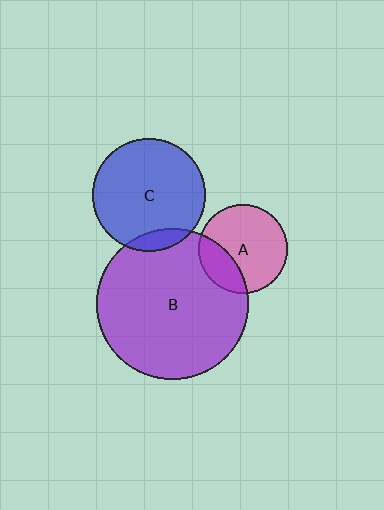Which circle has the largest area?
Circle B (purple).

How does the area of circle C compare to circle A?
Approximately 1.6 times.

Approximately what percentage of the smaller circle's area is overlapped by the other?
Approximately 25%.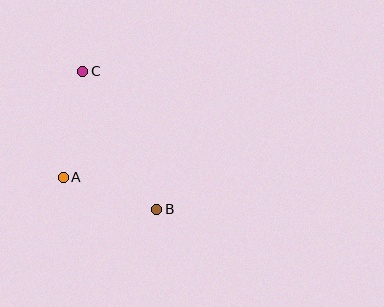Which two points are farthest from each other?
Points B and C are farthest from each other.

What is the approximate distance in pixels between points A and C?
The distance between A and C is approximately 108 pixels.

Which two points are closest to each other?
Points A and B are closest to each other.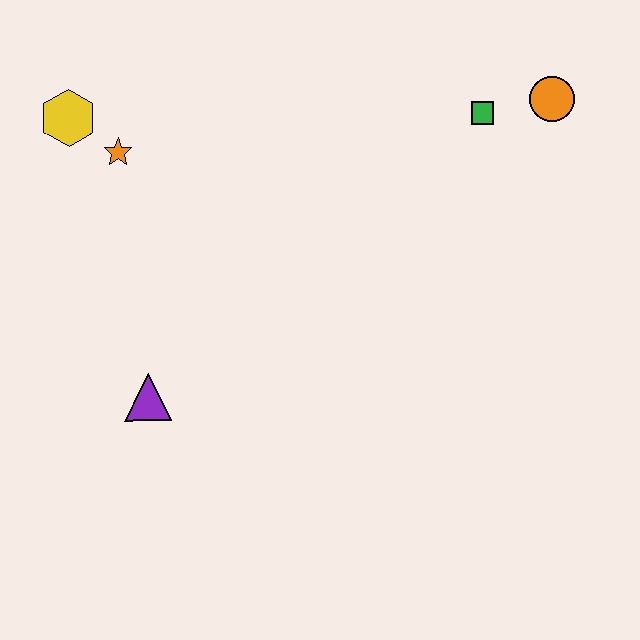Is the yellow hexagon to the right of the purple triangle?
No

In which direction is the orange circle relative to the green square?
The orange circle is to the right of the green square.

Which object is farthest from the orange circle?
The purple triangle is farthest from the orange circle.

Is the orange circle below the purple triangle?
No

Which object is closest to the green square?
The orange circle is closest to the green square.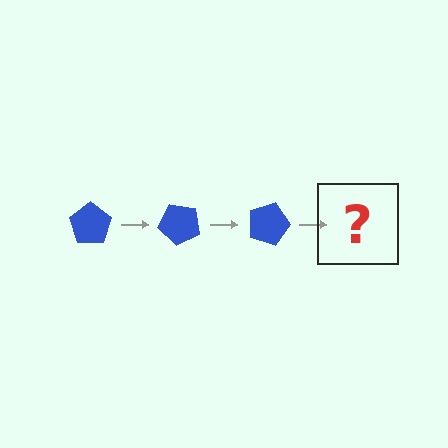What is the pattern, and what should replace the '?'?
The pattern is that the pentagon rotates 45 degrees each step. The '?' should be a blue pentagon rotated 135 degrees.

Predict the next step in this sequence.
The next step is a blue pentagon rotated 135 degrees.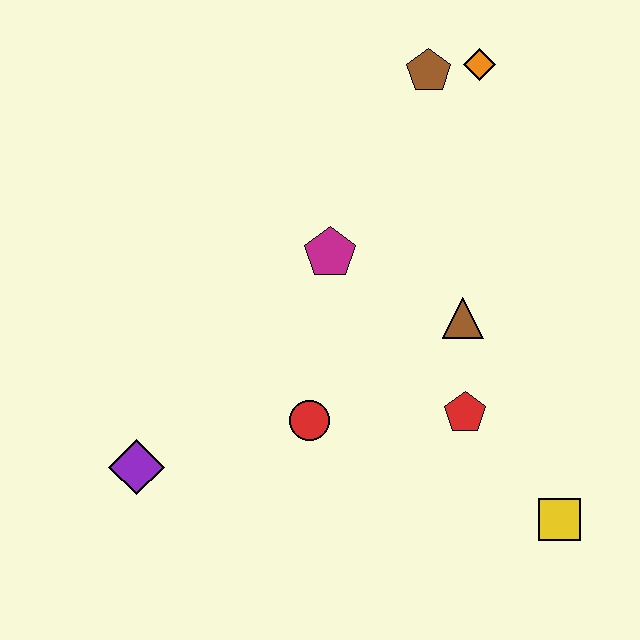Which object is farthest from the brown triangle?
The purple diamond is farthest from the brown triangle.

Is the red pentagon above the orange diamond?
No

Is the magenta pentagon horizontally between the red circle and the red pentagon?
Yes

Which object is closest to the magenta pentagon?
The brown triangle is closest to the magenta pentagon.